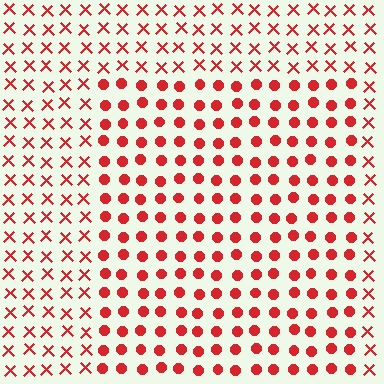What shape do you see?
I see a rectangle.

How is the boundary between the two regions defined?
The boundary is defined by a change in element shape: circles inside vs. X marks outside. All elements share the same color and spacing.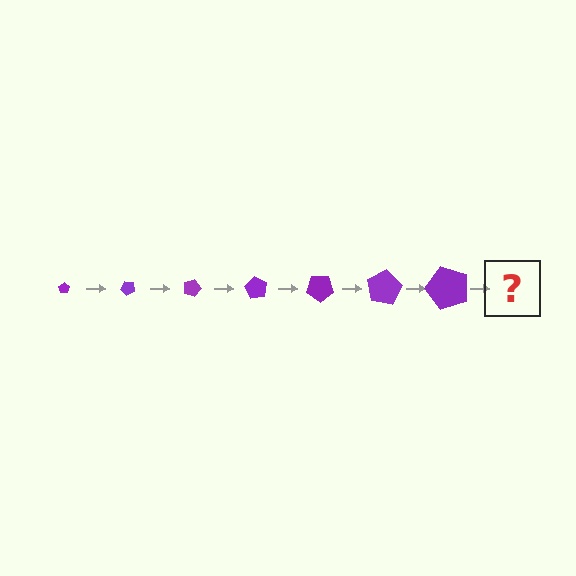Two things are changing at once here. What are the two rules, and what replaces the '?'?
The two rules are that the pentagon grows larger each step and it rotates 45 degrees each step. The '?' should be a pentagon, larger than the previous one and rotated 315 degrees from the start.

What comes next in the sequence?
The next element should be a pentagon, larger than the previous one and rotated 315 degrees from the start.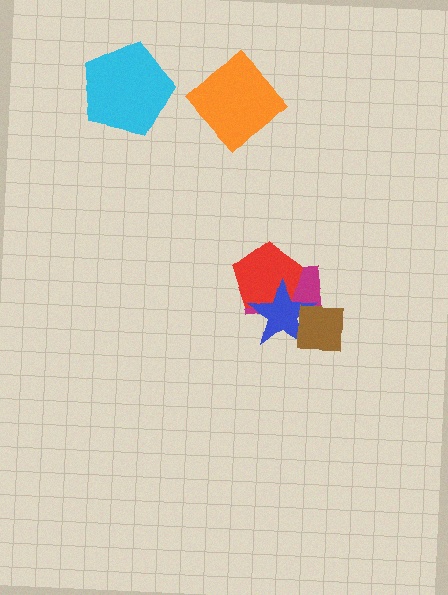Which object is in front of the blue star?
The brown square is in front of the blue star.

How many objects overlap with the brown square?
2 objects overlap with the brown square.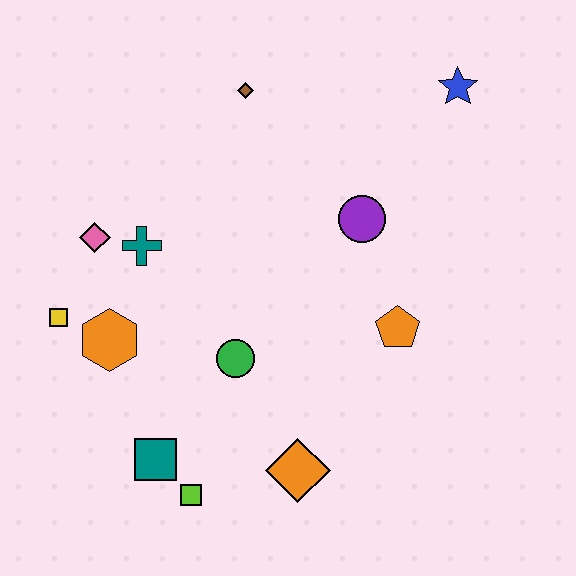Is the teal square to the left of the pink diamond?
No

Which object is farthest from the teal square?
The blue star is farthest from the teal square.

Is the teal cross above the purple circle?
No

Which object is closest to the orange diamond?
The lime square is closest to the orange diamond.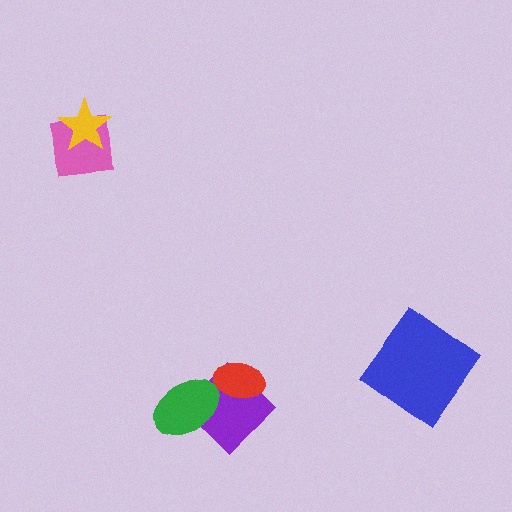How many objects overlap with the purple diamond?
2 objects overlap with the purple diamond.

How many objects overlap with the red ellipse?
1 object overlaps with the red ellipse.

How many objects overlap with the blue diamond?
0 objects overlap with the blue diamond.